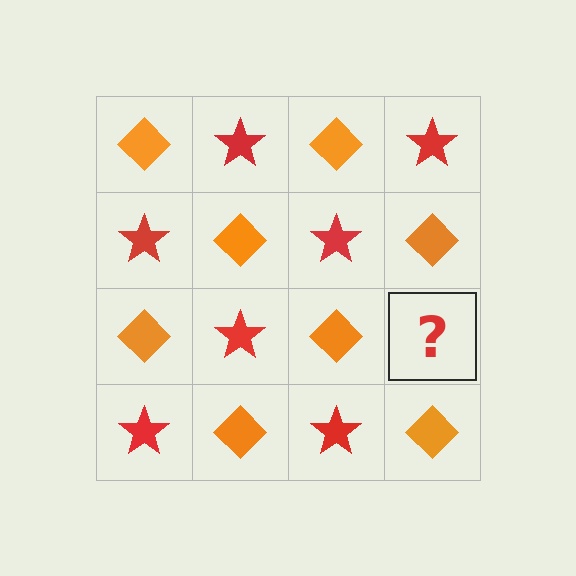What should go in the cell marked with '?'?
The missing cell should contain a red star.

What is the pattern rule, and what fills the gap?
The rule is that it alternates orange diamond and red star in a checkerboard pattern. The gap should be filled with a red star.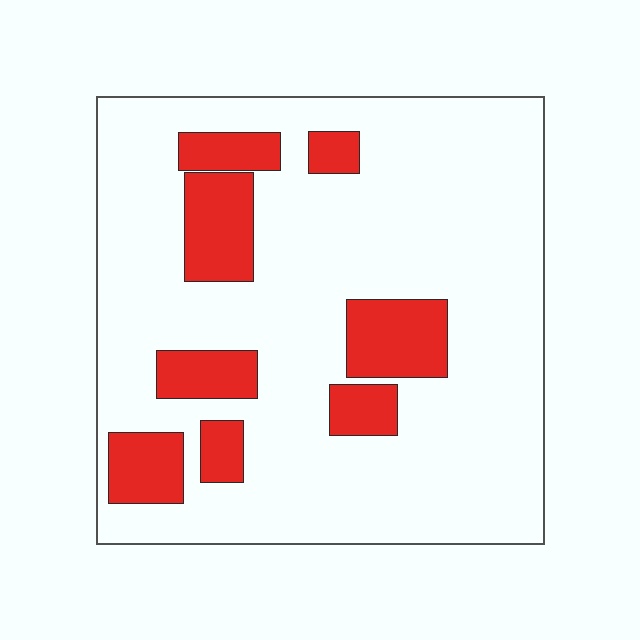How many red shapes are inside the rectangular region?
8.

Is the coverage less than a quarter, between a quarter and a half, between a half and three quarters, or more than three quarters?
Less than a quarter.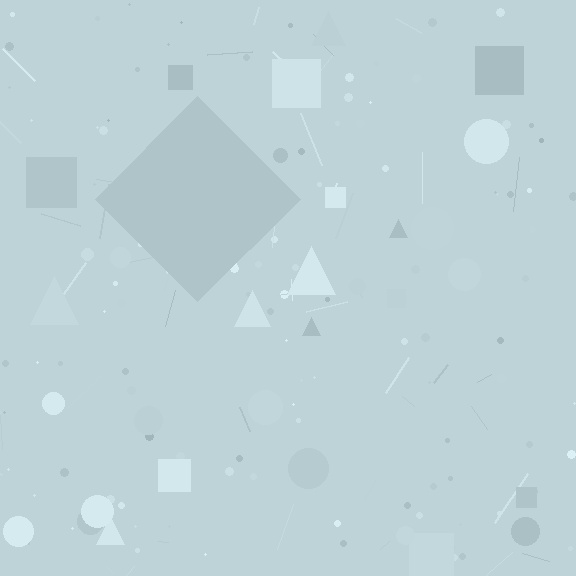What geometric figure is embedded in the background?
A diamond is embedded in the background.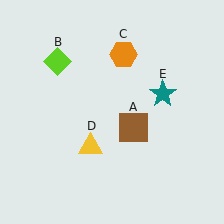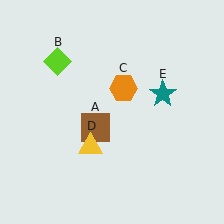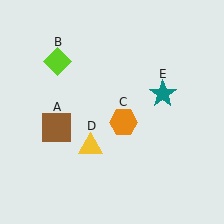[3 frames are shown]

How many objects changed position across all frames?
2 objects changed position: brown square (object A), orange hexagon (object C).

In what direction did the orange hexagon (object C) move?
The orange hexagon (object C) moved down.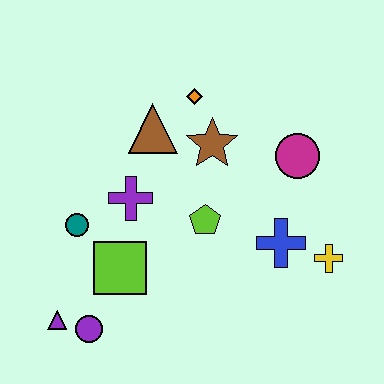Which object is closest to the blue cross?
The yellow cross is closest to the blue cross.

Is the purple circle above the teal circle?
No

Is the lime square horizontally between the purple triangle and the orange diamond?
Yes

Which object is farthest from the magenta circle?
The purple triangle is farthest from the magenta circle.